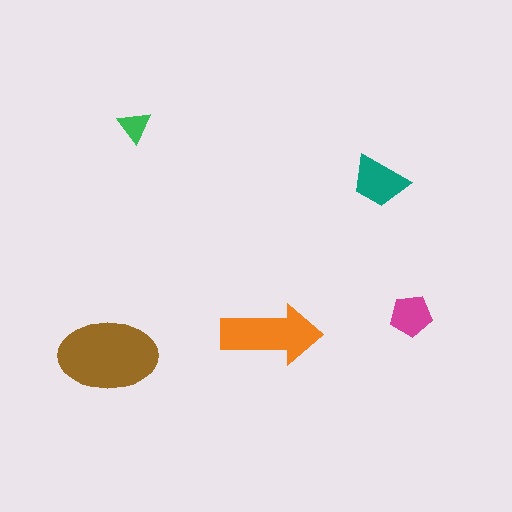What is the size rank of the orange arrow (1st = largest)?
2nd.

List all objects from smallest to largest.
The green triangle, the magenta pentagon, the teal trapezoid, the orange arrow, the brown ellipse.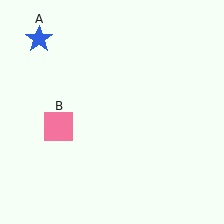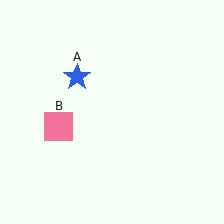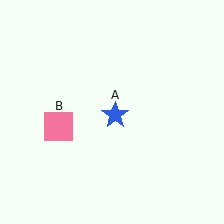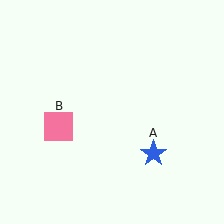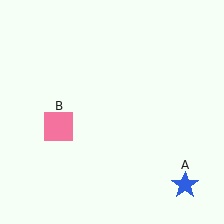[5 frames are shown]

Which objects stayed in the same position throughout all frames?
Pink square (object B) remained stationary.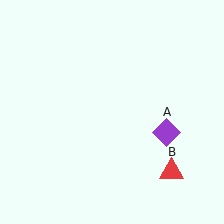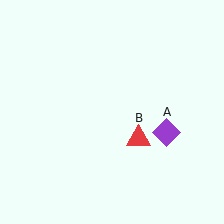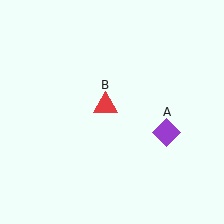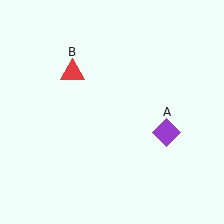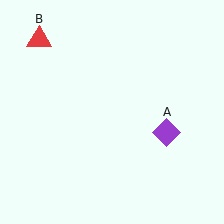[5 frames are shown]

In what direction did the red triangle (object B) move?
The red triangle (object B) moved up and to the left.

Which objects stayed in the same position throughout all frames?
Purple diamond (object A) remained stationary.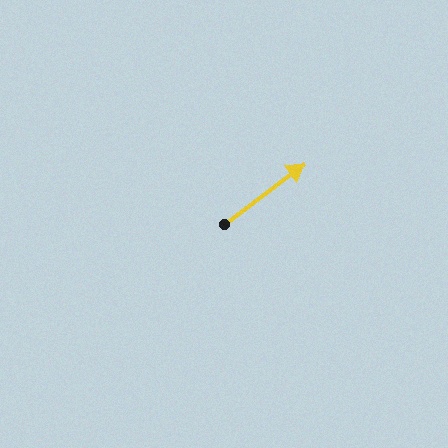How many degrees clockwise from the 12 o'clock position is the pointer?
Approximately 53 degrees.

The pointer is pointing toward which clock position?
Roughly 2 o'clock.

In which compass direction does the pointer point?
Northeast.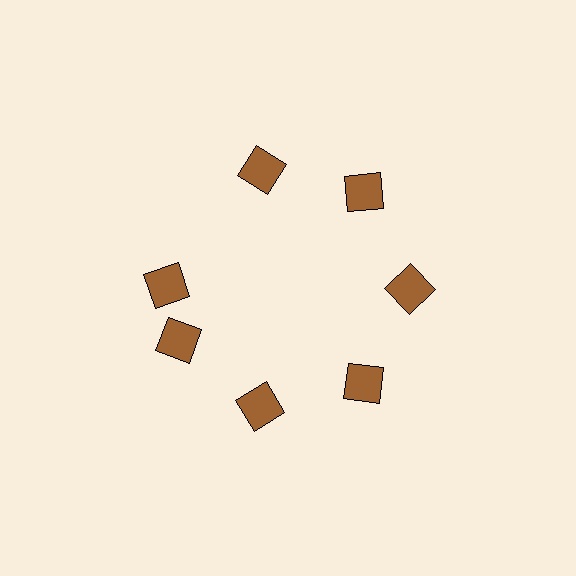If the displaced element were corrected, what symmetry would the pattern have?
It would have 7-fold rotational symmetry — the pattern would map onto itself every 51 degrees.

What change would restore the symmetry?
The symmetry would be restored by rotating it back into even spacing with its neighbors so that all 7 squares sit at equal angles and equal distance from the center.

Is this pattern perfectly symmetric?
No. The 7 brown squares are arranged in a ring, but one element near the 10 o'clock position is rotated out of alignment along the ring, breaking the 7-fold rotational symmetry.